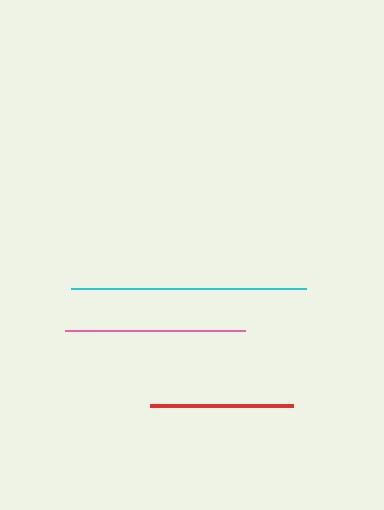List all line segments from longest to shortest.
From longest to shortest: cyan, pink, red.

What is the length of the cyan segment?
The cyan segment is approximately 236 pixels long.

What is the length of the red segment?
The red segment is approximately 142 pixels long.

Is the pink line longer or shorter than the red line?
The pink line is longer than the red line.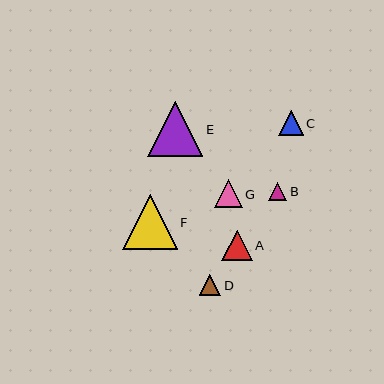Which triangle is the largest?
Triangle E is the largest with a size of approximately 55 pixels.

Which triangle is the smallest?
Triangle B is the smallest with a size of approximately 19 pixels.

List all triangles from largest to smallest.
From largest to smallest: E, F, A, G, C, D, B.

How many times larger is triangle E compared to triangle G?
Triangle E is approximately 2.0 times the size of triangle G.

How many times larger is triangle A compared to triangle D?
Triangle A is approximately 1.4 times the size of triangle D.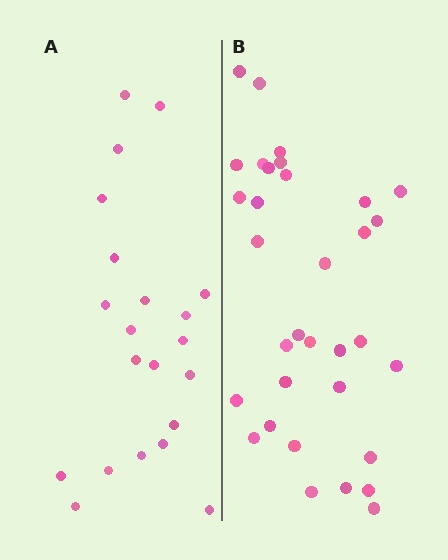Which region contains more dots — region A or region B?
Region B (the right region) has more dots.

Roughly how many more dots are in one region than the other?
Region B has roughly 12 or so more dots than region A.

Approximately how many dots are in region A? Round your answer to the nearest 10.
About 20 dots. (The exact count is 21, which rounds to 20.)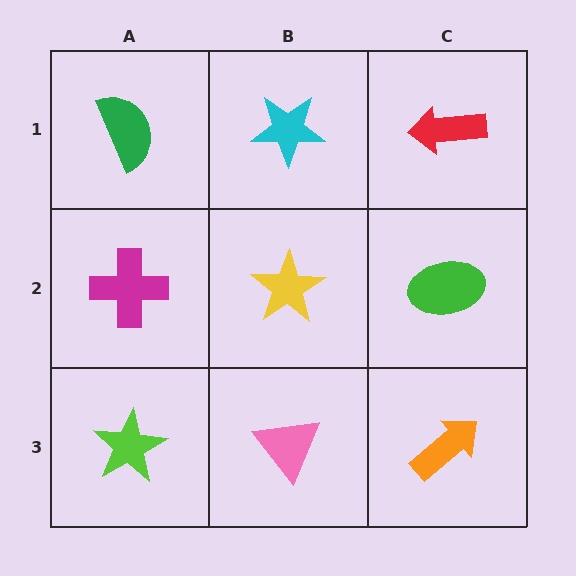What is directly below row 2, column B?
A pink triangle.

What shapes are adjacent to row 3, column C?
A green ellipse (row 2, column C), a pink triangle (row 3, column B).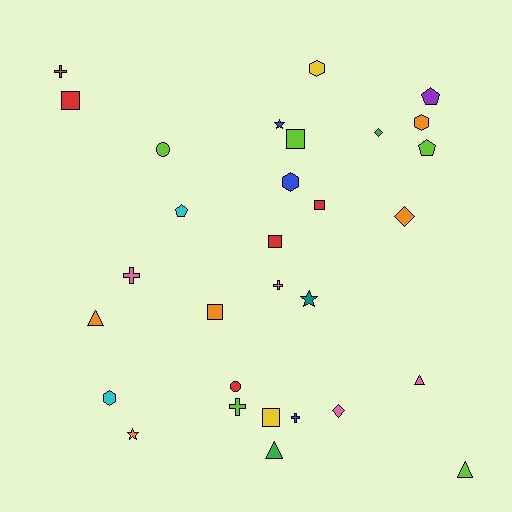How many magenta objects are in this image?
There are no magenta objects.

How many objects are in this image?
There are 30 objects.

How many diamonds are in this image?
There are 3 diamonds.